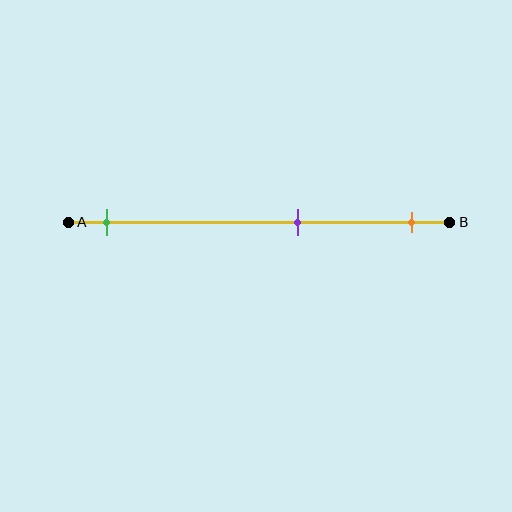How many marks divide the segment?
There are 3 marks dividing the segment.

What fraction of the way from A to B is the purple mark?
The purple mark is approximately 60% (0.6) of the way from A to B.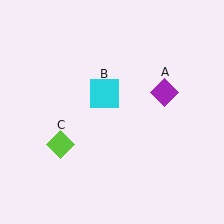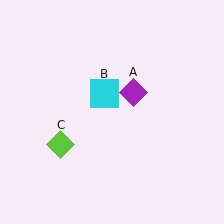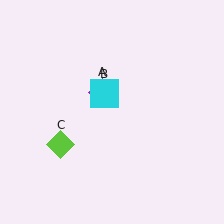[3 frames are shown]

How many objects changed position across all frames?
1 object changed position: purple diamond (object A).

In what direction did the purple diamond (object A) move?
The purple diamond (object A) moved left.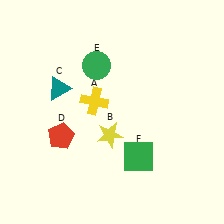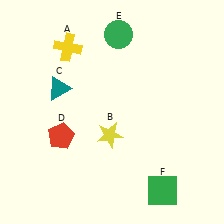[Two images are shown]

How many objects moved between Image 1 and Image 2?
3 objects moved between the two images.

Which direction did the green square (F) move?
The green square (F) moved down.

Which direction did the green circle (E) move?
The green circle (E) moved up.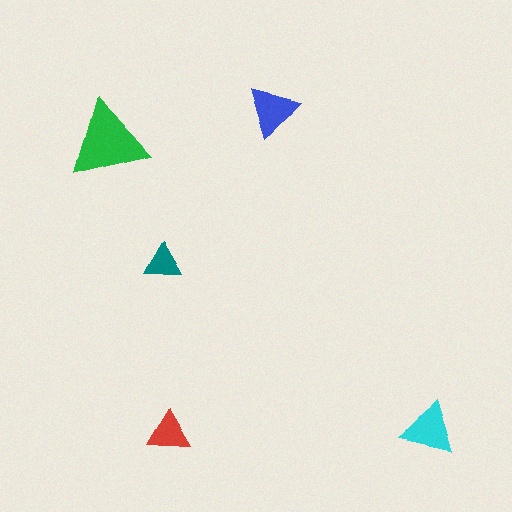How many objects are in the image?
There are 5 objects in the image.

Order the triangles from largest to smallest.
the green one, the cyan one, the blue one, the red one, the teal one.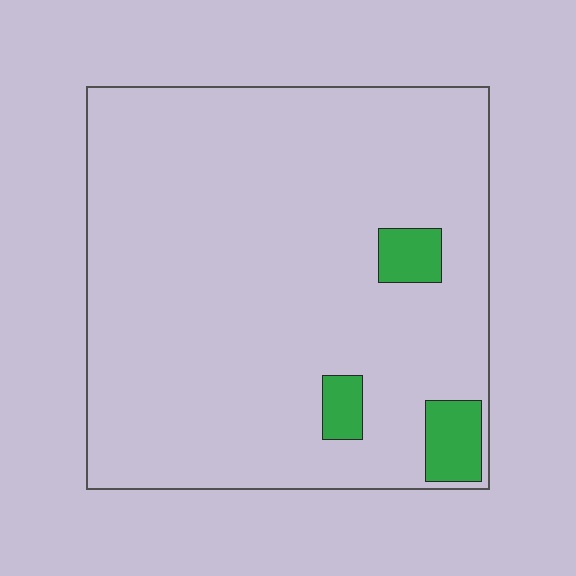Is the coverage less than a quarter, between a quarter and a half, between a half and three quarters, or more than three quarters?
Less than a quarter.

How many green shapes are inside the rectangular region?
3.